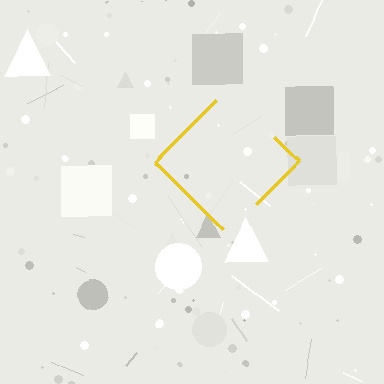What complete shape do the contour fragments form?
The contour fragments form a diamond.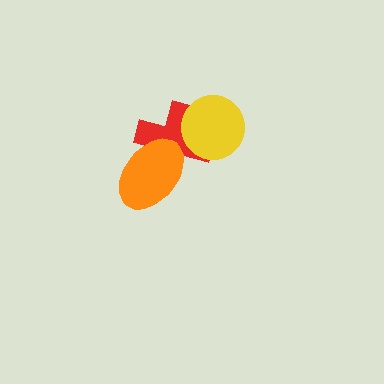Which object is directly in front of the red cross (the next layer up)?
The orange ellipse is directly in front of the red cross.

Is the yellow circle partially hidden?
No, no other shape covers it.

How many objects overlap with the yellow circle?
1 object overlaps with the yellow circle.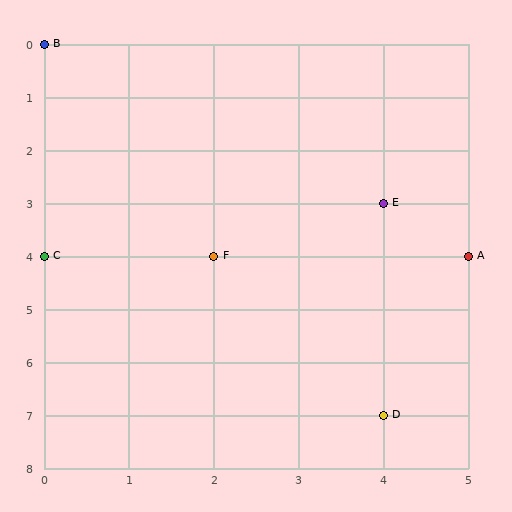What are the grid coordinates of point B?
Point B is at grid coordinates (0, 0).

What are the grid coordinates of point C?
Point C is at grid coordinates (0, 4).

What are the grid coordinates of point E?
Point E is at grid coordinates (4, 3).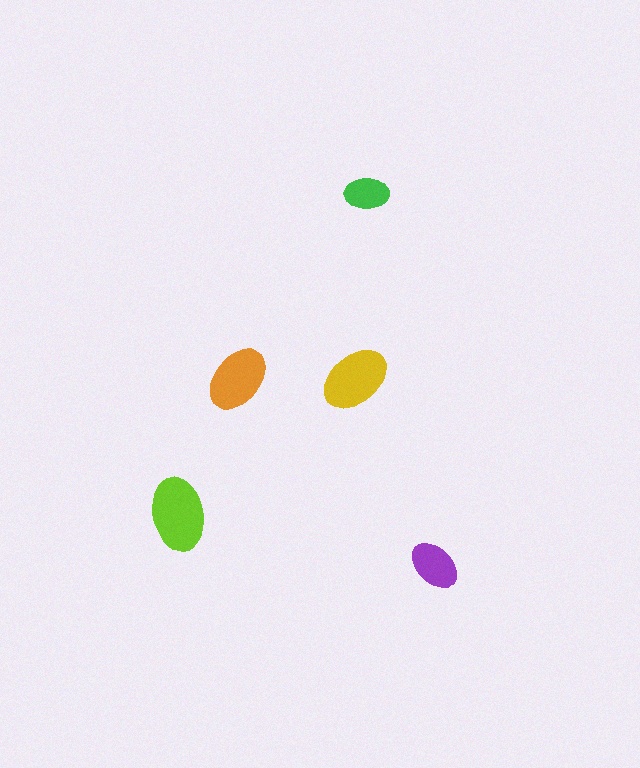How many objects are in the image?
There are 5 objects in the image.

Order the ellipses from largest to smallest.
the lime one, the yellow one, the orange one, the purple one, the green one.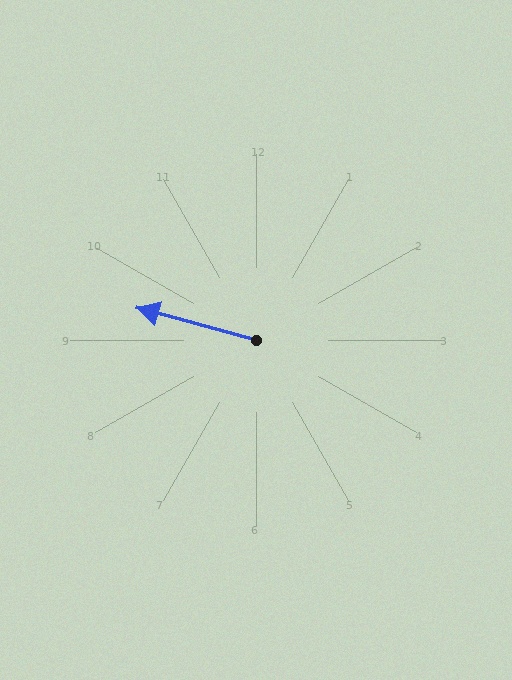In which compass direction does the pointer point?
West.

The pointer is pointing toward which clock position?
Roughly 10 o'clock.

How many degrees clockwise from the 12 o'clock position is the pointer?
Approximately 285 degrees.